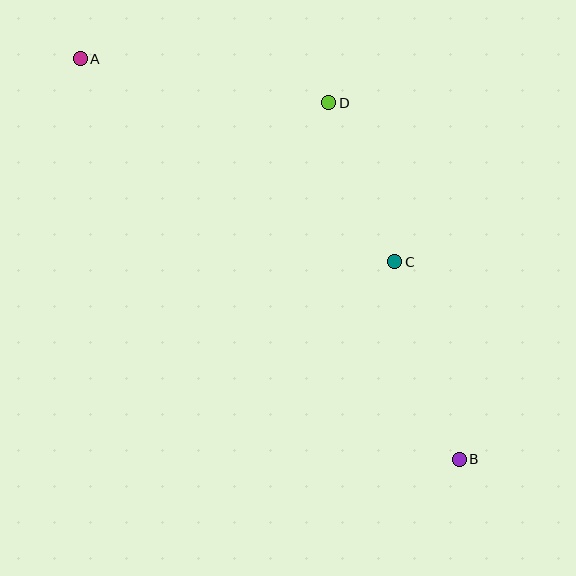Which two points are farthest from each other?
Points A and B are farthest from each other.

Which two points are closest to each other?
Points C and D are closest to each other.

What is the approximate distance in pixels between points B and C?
The distance between B and C is approximately 208 pixels.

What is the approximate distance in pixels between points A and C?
The distance between A and C is approximately 374 pixels.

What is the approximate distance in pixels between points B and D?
The distance between B and D is approximately 380 pixels.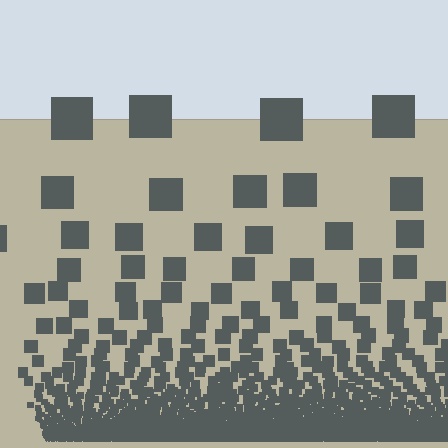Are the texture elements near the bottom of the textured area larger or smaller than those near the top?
Smaller. The gradient is inverted — elements near the bottom are smaller and denser.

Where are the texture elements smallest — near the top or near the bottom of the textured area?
Near the bottom.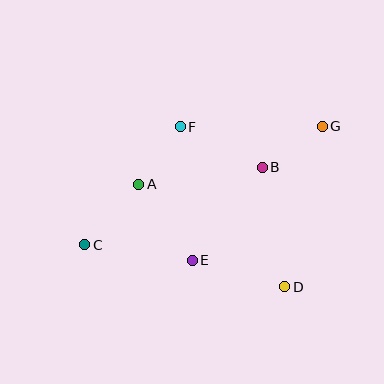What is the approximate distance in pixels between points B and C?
The distance between B and C is approximately 194 pixels.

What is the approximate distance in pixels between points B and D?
The distance between B and D is approximately 122 pixels.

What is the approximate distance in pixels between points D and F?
The distance between D and F is approximately 191 pixels.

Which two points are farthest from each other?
Points C and G are farthest from each other.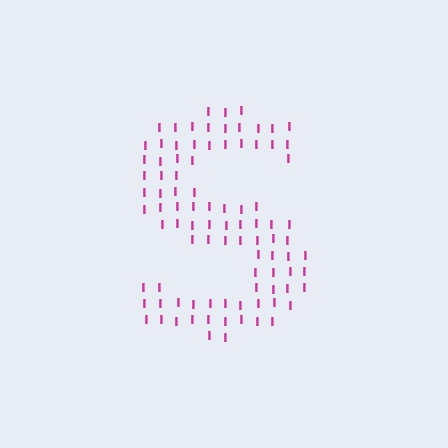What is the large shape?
The large shape is the letter S.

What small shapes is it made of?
It is made of small letter I's.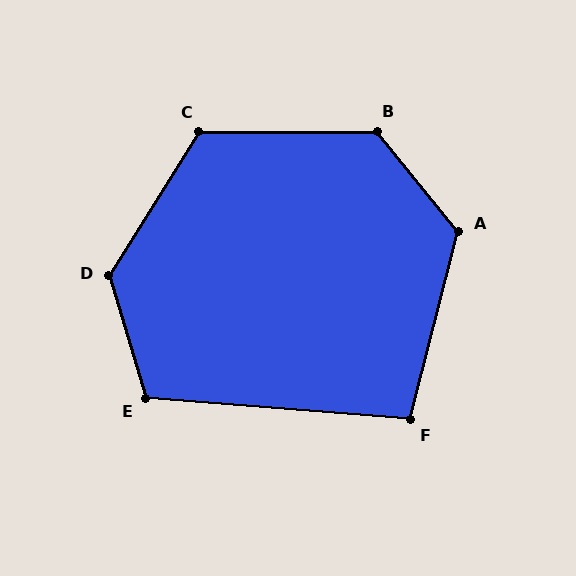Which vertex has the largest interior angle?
D, at approximately 131 degrees.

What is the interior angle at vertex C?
Approximately 122 degrees (obtuse).